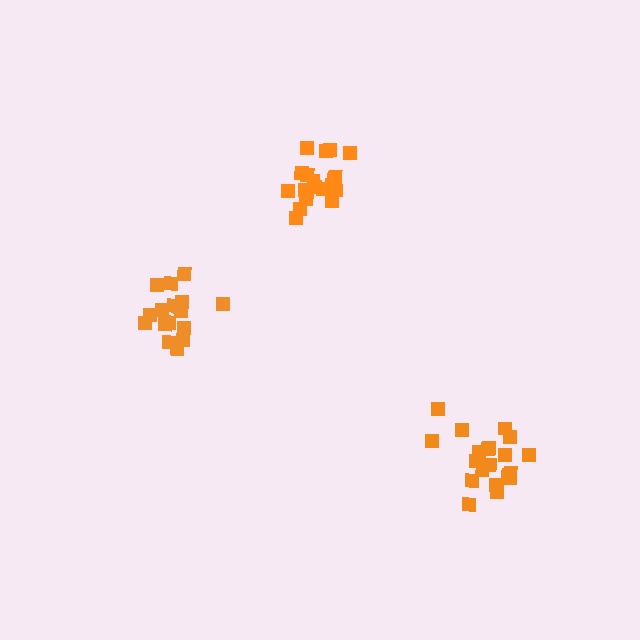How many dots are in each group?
Group 1: 21 dots, Group 2: 21 dots, Group 3: 18 dots (60 total).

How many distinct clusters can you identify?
There are 3 distinct clusters.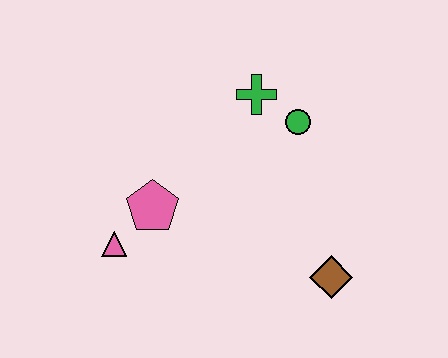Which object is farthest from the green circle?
The pink triangle is farthest from the green circle.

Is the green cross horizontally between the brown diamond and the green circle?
No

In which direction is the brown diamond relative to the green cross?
The brown diamond is below the green cross.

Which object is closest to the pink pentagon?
The pink triangle is closest to the pink pentagon.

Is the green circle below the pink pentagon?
No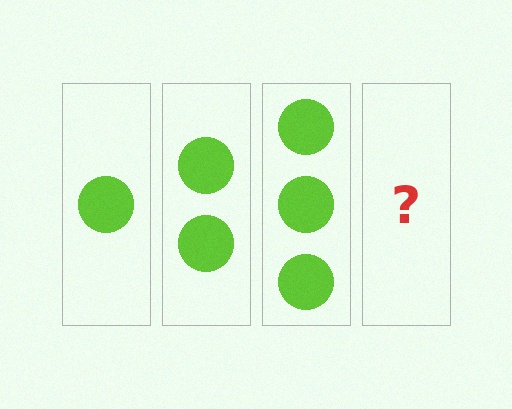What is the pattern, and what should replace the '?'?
The pattern is that each step adds one more circle. The '?' should be 4 circles.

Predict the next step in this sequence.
The next step is 4 circles.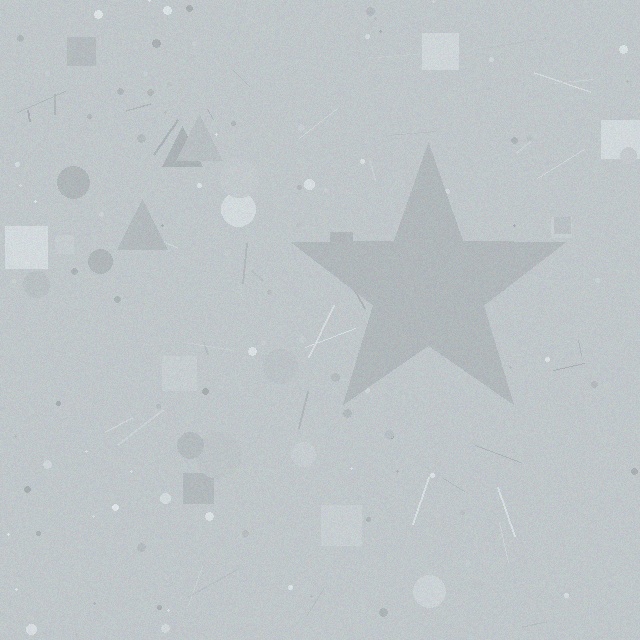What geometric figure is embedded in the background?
A star is embedded in the background.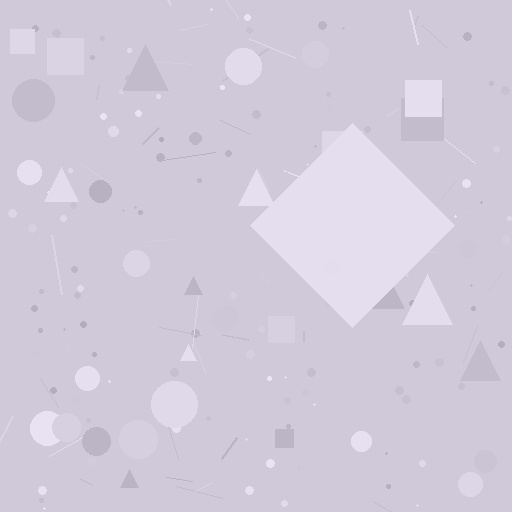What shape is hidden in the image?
A diamond is hidden in the image.